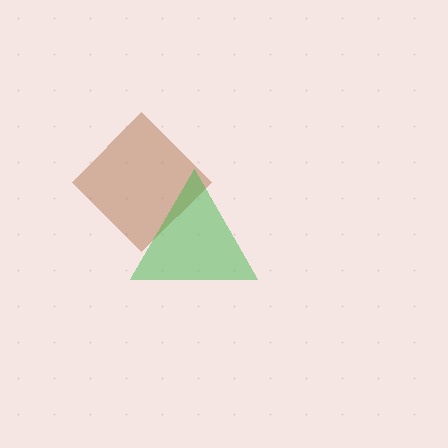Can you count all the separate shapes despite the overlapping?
Yes, there are 2 separate shapes.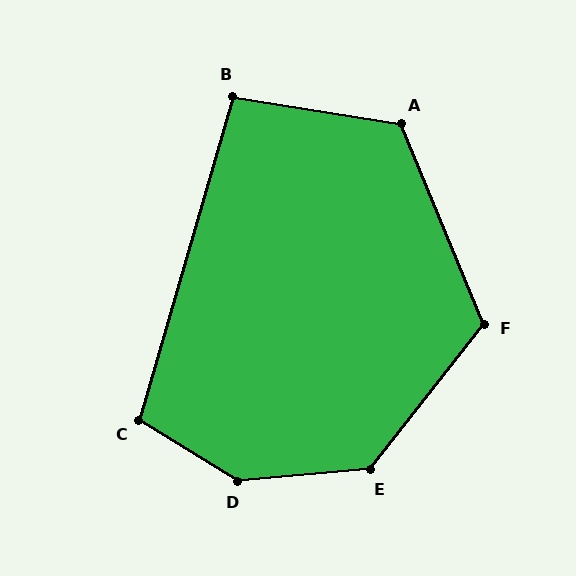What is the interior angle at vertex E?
Approximately 133 degrees (obtuse).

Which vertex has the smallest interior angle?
B, at approximately 97 degrees.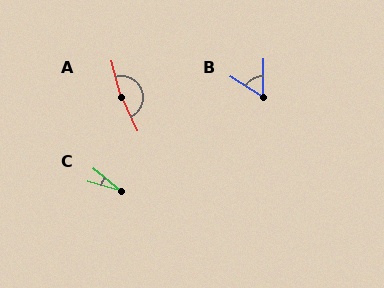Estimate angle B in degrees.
Approximately 58 degrees.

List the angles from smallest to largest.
C (24°), B (58°), A (169°).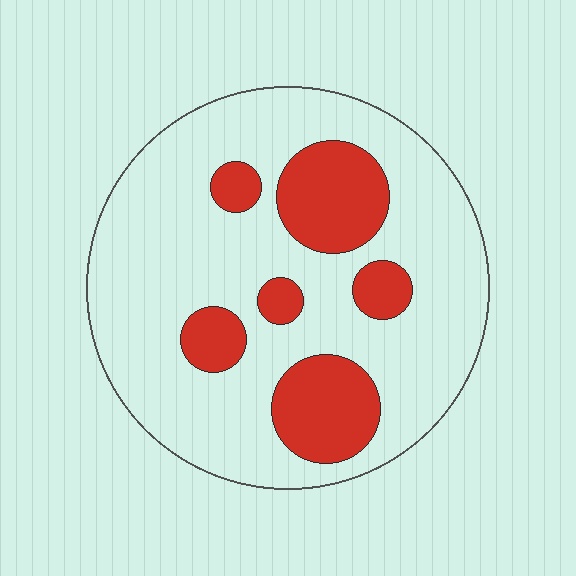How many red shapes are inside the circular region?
6.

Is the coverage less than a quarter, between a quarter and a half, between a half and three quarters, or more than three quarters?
Less than a quarter.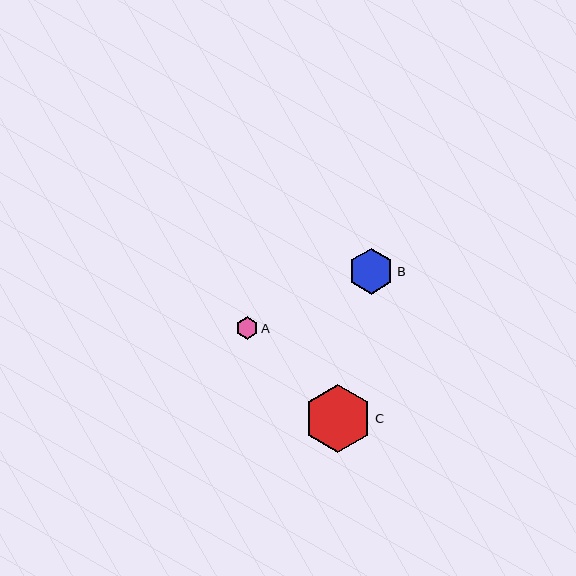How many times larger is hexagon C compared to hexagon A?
Hexagon C is approximately 3.0 times the size of hexagon A.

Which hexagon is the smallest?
Hexagon A is the smallest with a size of approximately 23 pixels.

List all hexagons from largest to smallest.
From largest to smallest: C, B, A.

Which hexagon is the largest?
Hexagon C is the largest with a size of approximately 68 pixels.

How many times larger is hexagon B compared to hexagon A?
Hexagon B is approximately 2.0 times the size of hexagon A.